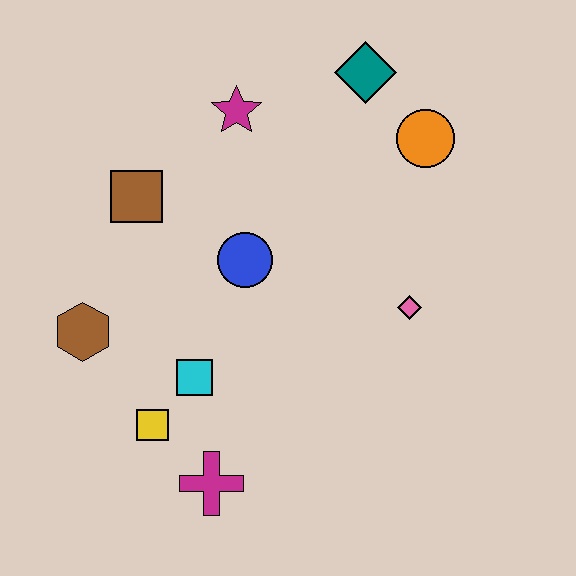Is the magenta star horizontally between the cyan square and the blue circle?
Yes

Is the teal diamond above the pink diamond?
Yes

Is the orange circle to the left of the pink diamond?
No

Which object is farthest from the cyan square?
The teal diamond is farthest from the cyan square.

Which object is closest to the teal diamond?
The orange circle is closest to the teal diamond.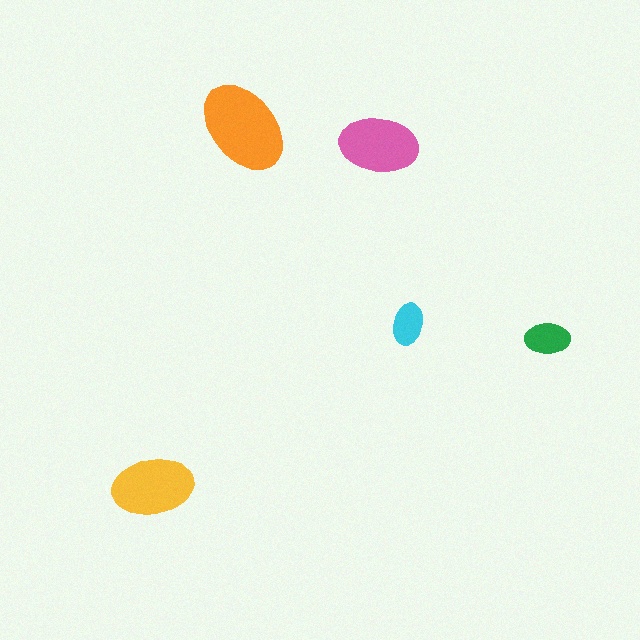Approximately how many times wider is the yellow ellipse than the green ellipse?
About 2 times wider.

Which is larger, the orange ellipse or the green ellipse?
The orange one.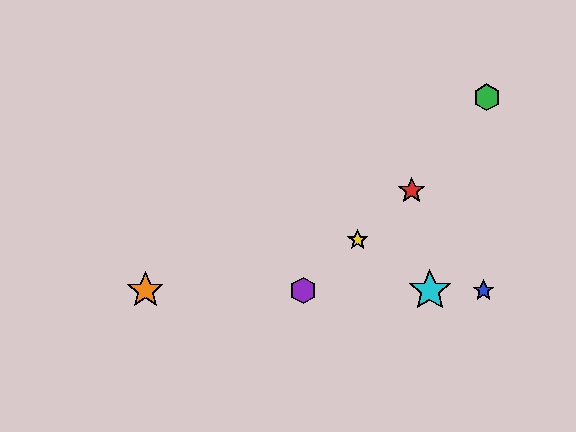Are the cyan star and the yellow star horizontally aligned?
No, the cyan star is at y≈290 and the yellow star is at y≈240.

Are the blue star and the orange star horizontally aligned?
Yes, both are at y≈290.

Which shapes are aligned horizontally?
The blue star, the purple hexagon, the orange star, the cyan star are aligned horizontally.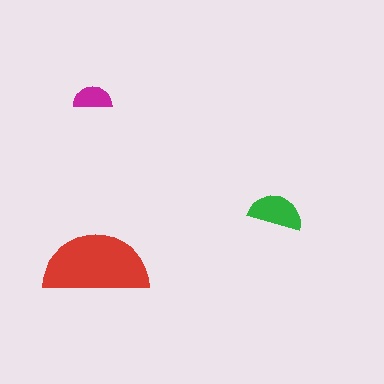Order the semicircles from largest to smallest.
the red one, the green one, the magenta one.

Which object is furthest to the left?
The magenta semicircle is leftmost.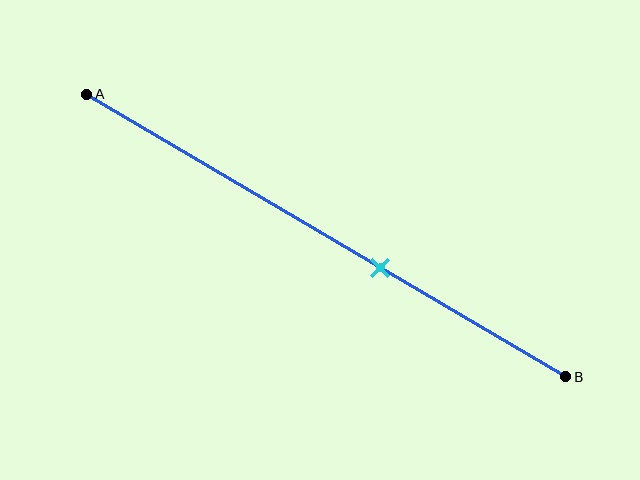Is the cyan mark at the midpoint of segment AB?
No, the mark is at about 60% from A, not at the 50% midpoint.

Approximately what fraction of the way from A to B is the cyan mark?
The cyan mark is approximately 60% of the way from A to B.